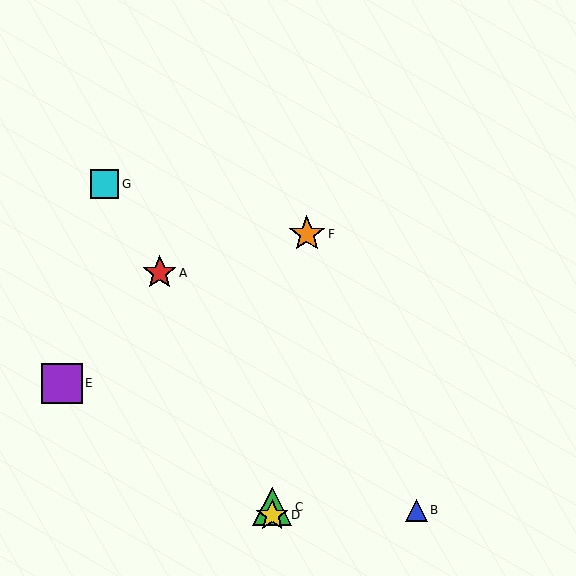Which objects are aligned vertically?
Objects C, D are aligned vertically.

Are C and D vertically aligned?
Yes, both are at x≈272.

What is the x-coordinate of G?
Object G is at x≈105.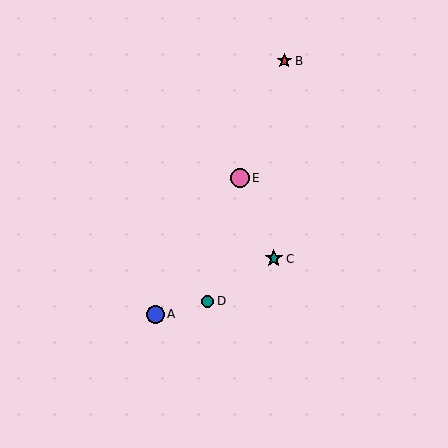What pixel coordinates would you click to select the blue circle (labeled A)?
Click at (155, 314) to select the blue circle A.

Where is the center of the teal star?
The center of the teal star is at (274, 259).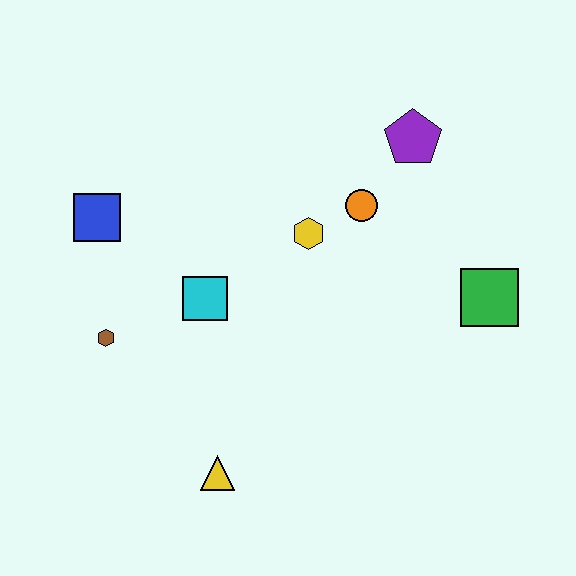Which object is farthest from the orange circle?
The yellow triangle is farthest from the orange circle.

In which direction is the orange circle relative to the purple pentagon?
The orange circle is below the purple pentagon.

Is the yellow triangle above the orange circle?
No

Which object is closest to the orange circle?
The yellow hexagon is closest to the orange circle.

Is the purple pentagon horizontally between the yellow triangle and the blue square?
No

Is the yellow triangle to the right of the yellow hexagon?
No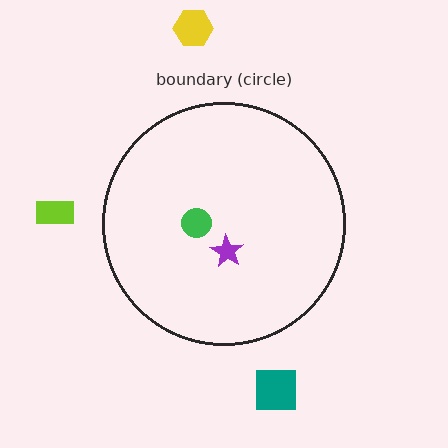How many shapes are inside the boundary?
2 inside, 3 outside.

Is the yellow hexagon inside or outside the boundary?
Outside.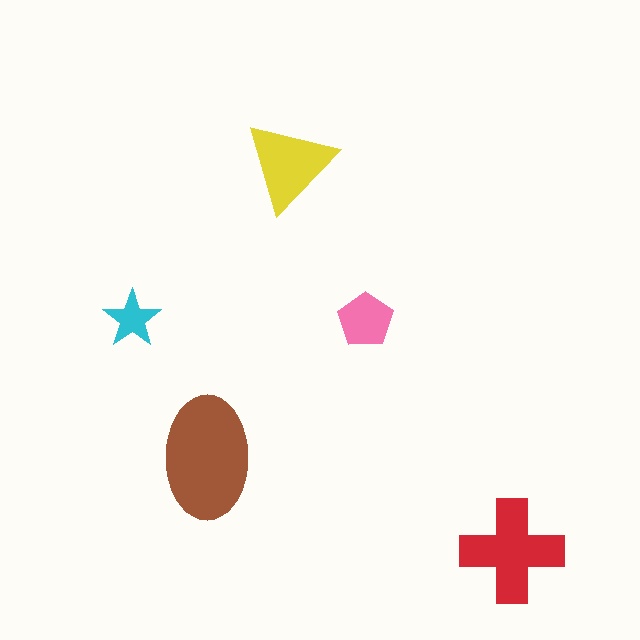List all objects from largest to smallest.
The brown ellipse, the red cross, the yellow triangle, the pink pentagon, the cyan star.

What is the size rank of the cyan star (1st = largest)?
5th.